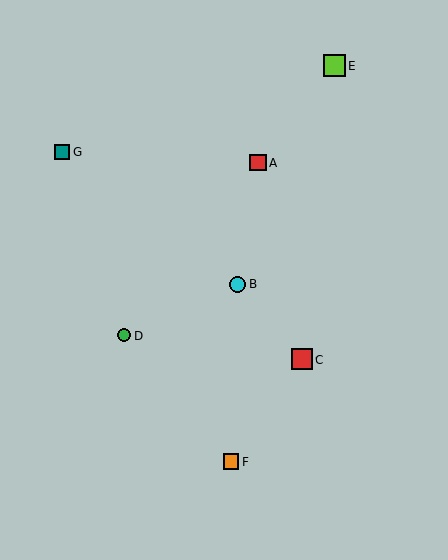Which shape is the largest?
The lime square (labeled E) is the largest.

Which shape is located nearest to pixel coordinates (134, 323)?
The green circle (labeled D) at (124, 336) is nearest to that location.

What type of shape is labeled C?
Shape C is a red square.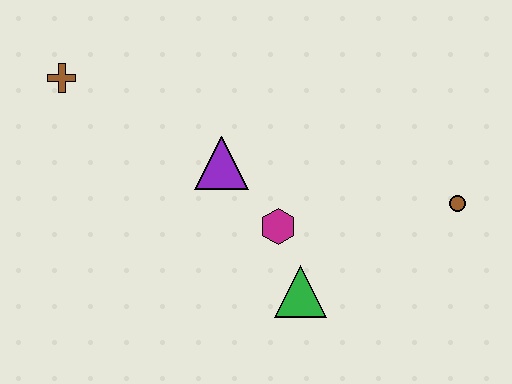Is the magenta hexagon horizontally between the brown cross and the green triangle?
Yes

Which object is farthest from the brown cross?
The brown circle is farthest from the brown cross.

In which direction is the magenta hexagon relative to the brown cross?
The magenta hexagon is to the right of the brown cross.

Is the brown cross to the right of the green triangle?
No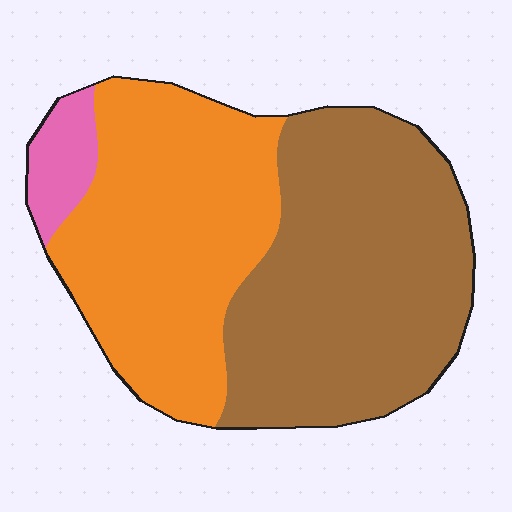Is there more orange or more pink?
Orange.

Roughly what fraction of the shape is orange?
Orange takes up about two fifths (2/5) of the shape.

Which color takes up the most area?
Brown, at roughly 50%.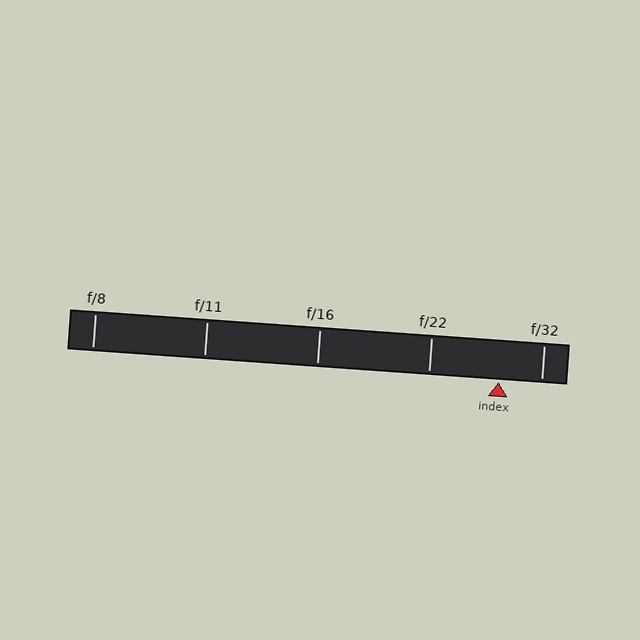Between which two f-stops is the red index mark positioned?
The index mark is between f/22 and f/32.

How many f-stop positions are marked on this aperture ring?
There are 5 f-stop positions marked.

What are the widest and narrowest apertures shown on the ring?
The widest aperture shown is f/8 and the narrowest is f/32.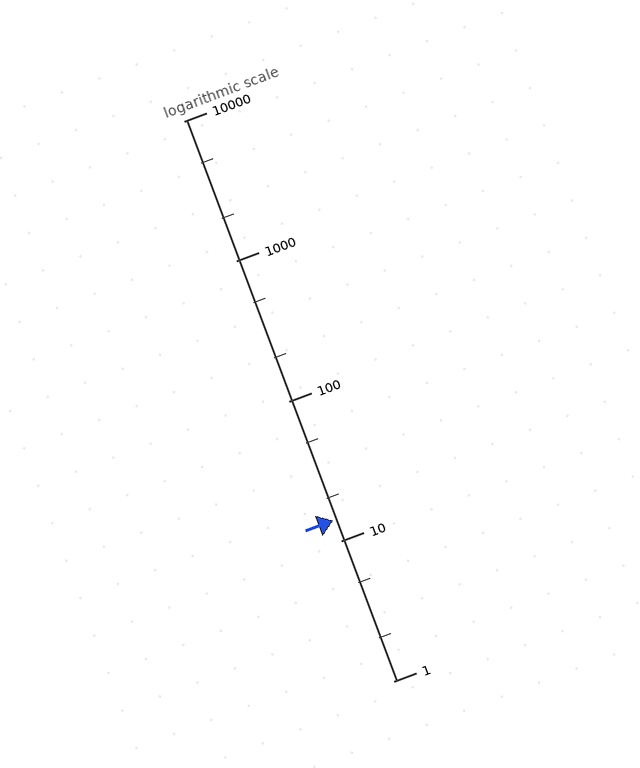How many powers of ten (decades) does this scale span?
The scale spans 4 decades, from 1 to 10000.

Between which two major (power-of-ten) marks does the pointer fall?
The pointer is between 10 and 100.